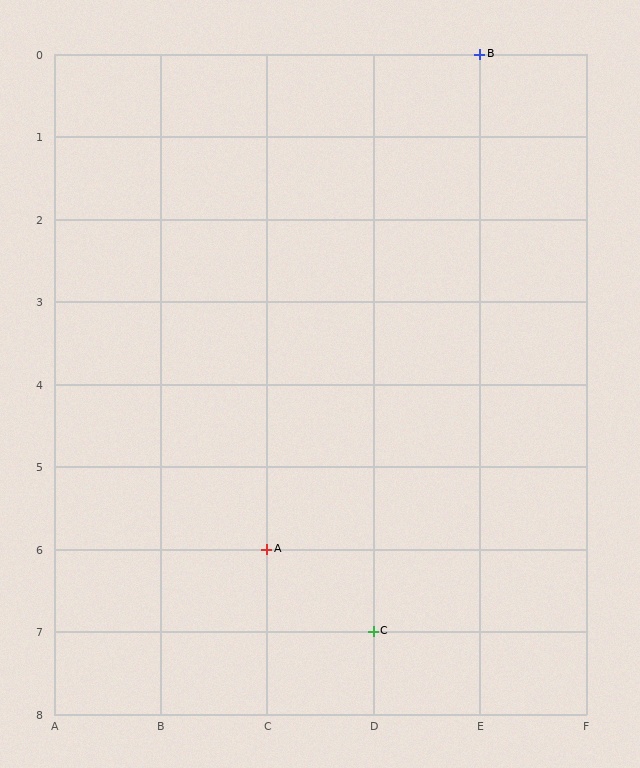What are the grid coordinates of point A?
Point A is at grid coordinates (C, 6).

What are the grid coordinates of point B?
Point B is at grid coordinates (E, 0).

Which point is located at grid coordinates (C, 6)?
Point A is at (C, 6).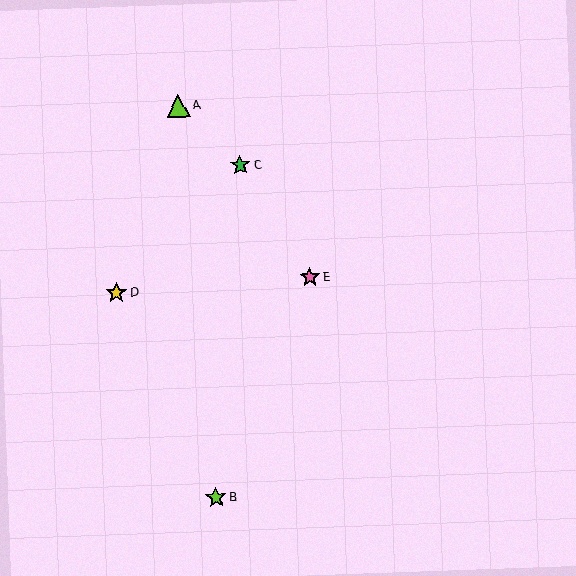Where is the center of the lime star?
The center of the lime star is at (216, 497).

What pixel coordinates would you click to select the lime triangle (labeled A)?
Click at (178, 106) to select the lime triangle A.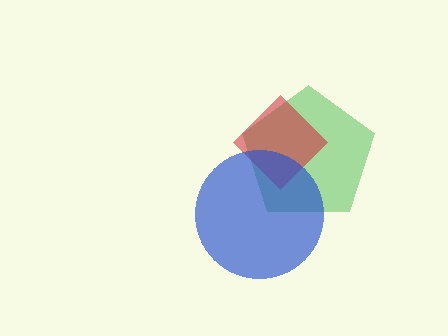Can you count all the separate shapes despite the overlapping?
Yes, there are 3 separate shapes.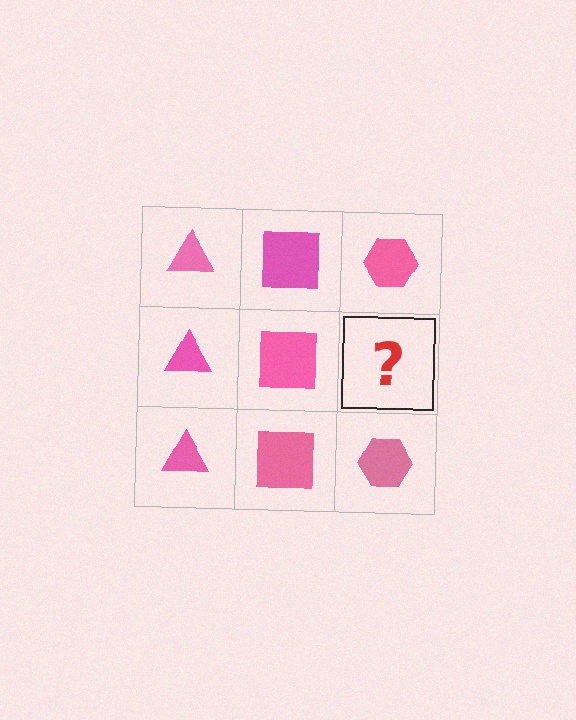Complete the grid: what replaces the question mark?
The question mark should be replaced with a pink hexagon.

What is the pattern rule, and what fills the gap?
The rule is that each column has a consistent shape. The gap should be filled with a pink hexagon.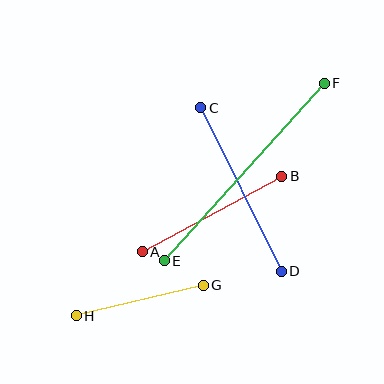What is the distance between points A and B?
The distance is approximately 158 pixels.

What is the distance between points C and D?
The distance is approximately 182 pixels.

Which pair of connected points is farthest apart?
Points E and F are farthest apart.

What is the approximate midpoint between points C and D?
The midpoint is at approximately (241, 190) pixels.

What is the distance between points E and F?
The distance is approximately 239 pixels.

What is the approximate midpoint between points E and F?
The midpoint is at approximately (244, 172) pixels.